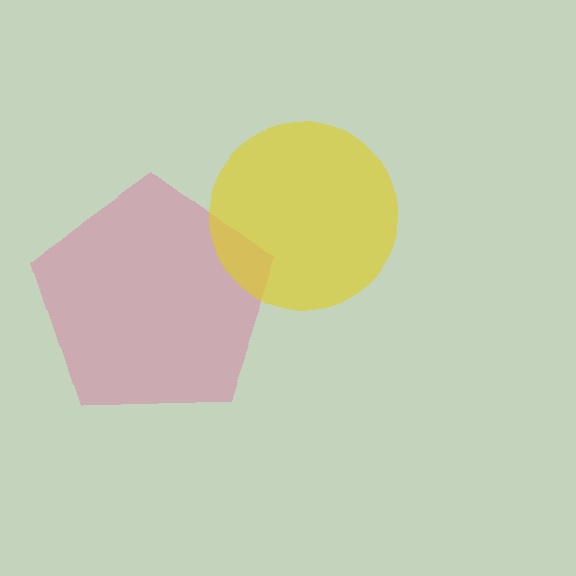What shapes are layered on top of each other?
The layered shapes are: a pink pentagon, a yellow circle.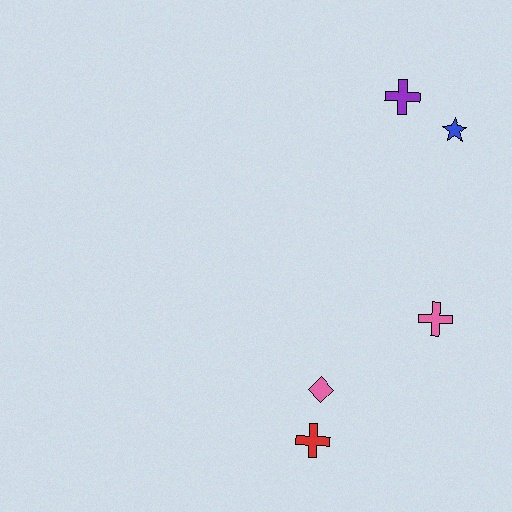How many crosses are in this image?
There are 3 crosses.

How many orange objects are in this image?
There are no orange objects.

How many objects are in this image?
There are 5 objects.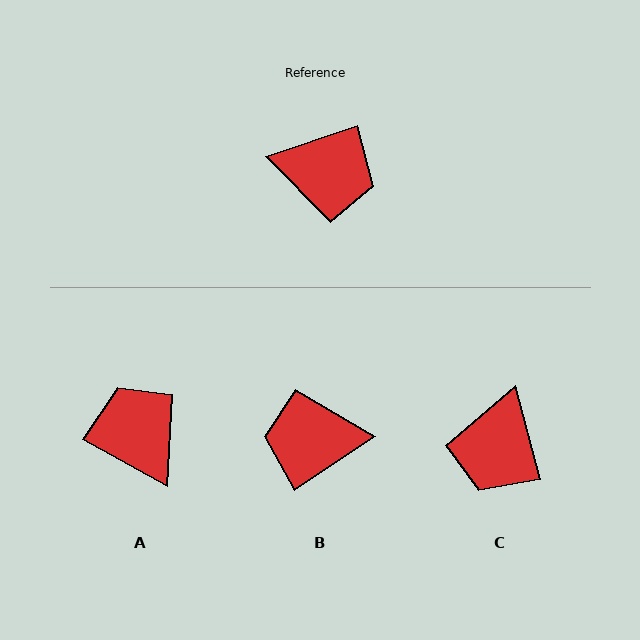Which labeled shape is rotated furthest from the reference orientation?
B, about 165 degrees away.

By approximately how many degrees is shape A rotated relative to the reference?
Approximately 132 degrees counter-clockwise.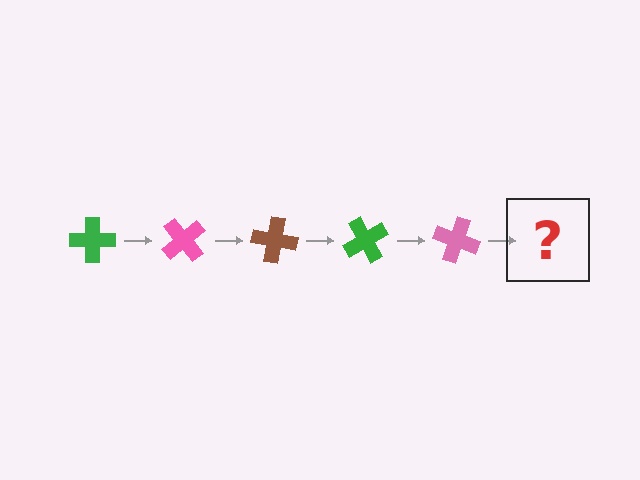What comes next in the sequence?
The next element should be a brown cross, rotated 250 degrees from the start.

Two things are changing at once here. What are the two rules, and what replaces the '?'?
The two rules are that it rotates 50 degrees each step and the color cycles through green, pink, and brown. The '?' should be a brown cross, rotated 250 degrees from the start.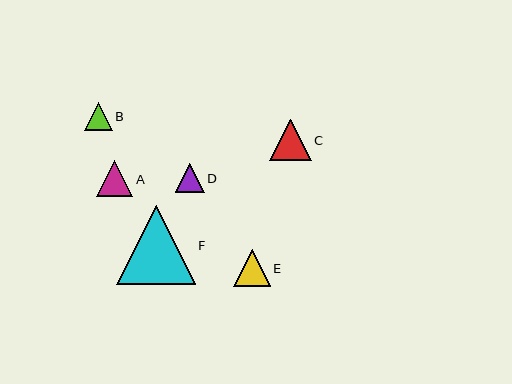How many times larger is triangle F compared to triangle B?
Triangle F is approximately 2.8 times the size of triangle B.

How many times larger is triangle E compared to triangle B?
Triangle E is approximately 1.3 times the size of triangle B.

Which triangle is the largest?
Triangle F is the largest with a size of approximately 79 pixels.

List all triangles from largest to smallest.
From largest to smallest: F, C, E, A, D, B.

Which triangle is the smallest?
Triangle B is the smallest with a size of approximately 28 pixels.